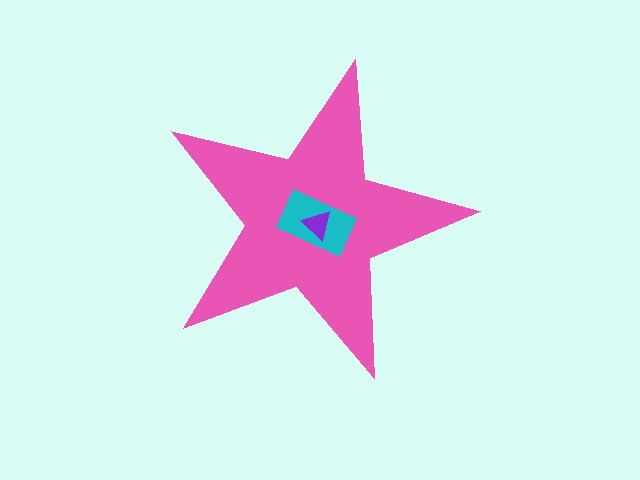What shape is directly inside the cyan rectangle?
The purple triangle.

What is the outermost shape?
The pink star.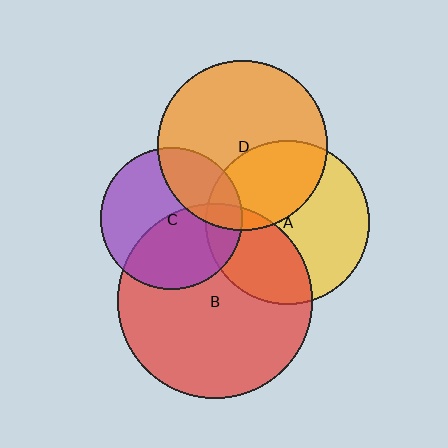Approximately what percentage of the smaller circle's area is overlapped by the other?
Approximately 35%.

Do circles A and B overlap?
Yes.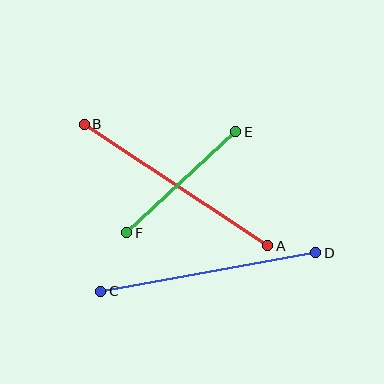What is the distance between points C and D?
The distance is approximately 219 pixels.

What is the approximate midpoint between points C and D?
The midpoint is at approximately (208, 272) pixels.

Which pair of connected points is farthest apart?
Points A and B are farthest apart.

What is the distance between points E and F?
The distance is approximately 149 pixels.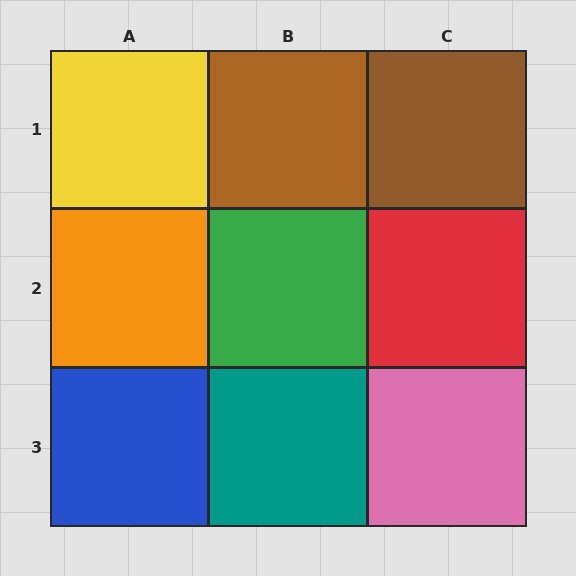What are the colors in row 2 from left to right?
Orange, green, red.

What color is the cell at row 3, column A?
Blue.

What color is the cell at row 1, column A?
Yellow.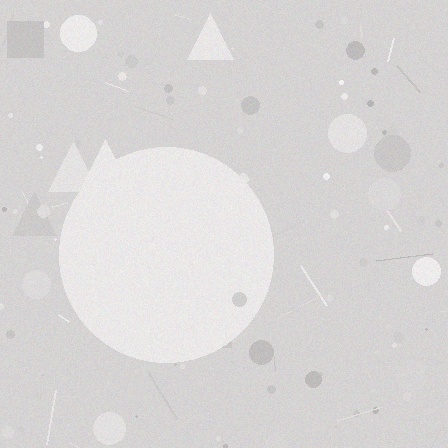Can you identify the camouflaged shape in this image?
The camouflaged shape is a circle.